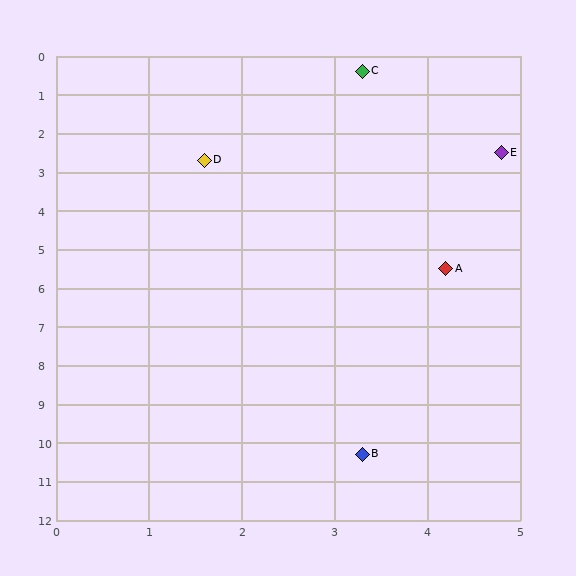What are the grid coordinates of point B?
Point B is at approximately (3.3, 10.3).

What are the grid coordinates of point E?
Point E is at approximately (4.8, 2.5).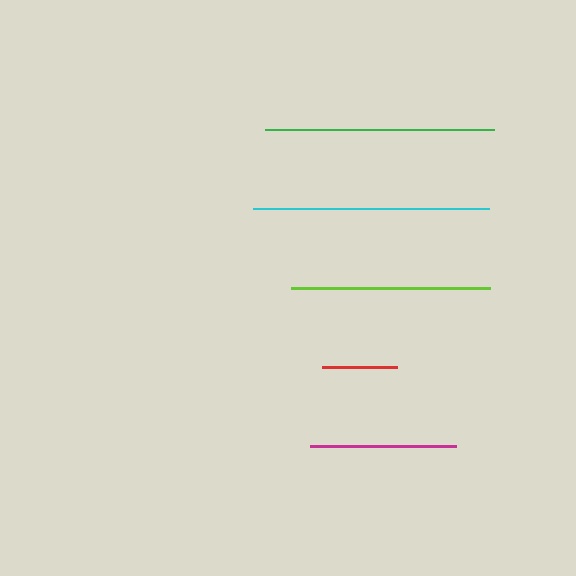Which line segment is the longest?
The cyan line is the longest at approximately 236 pixels.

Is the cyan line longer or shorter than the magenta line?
The cyan line is longer than the magenta line.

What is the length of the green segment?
The green segment is approximately 230 pixels long.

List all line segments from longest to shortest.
From longest to shortest: cyan, green, lime, magenta, red.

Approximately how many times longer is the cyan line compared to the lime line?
The cyan line is approximately 1.2 times the length of the lime line.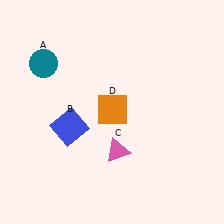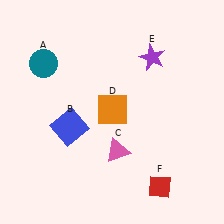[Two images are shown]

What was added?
A purple star (E), a red diamond (F) were added in Image 2.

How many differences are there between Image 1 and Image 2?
There are 2 differences between the two images.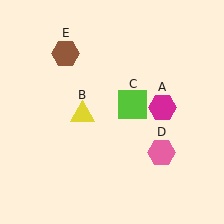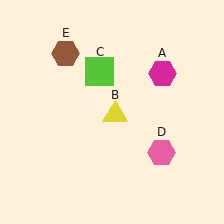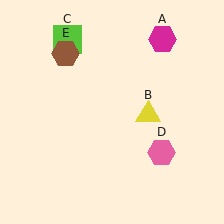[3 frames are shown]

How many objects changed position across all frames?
3 objects changed position: magenta hexagon (object A), yellow triangle (object B), lime square (object C).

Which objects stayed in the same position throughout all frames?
Pink hexagon (object D) and brown hexagon (object E) remained stationary.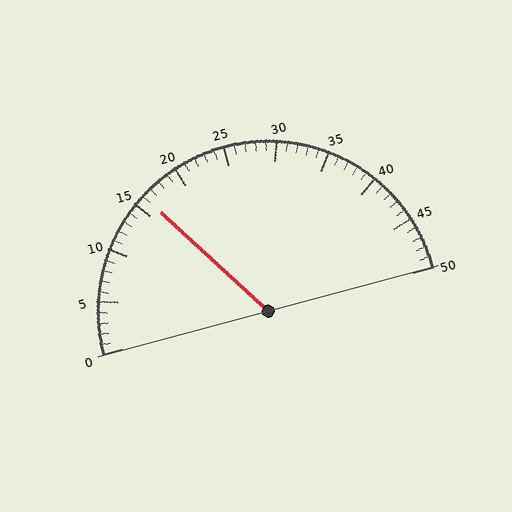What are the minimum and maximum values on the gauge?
The gauge ranges from 0 to 50.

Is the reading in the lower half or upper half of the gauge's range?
The reading is in the lower half of the range (0 to 50).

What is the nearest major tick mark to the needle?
The nearest major tick mark is 15.